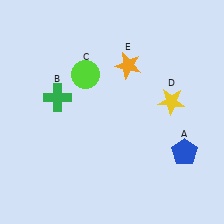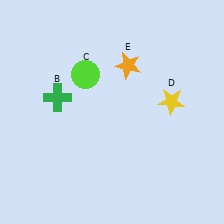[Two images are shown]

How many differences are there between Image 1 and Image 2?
There is 1 difference between the two images.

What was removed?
The blue pentagon (A) was removed in Image 2.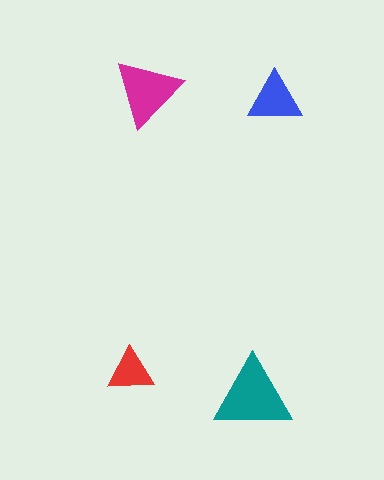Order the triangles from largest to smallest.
the teal one, the magenta one, the blue one, the red one.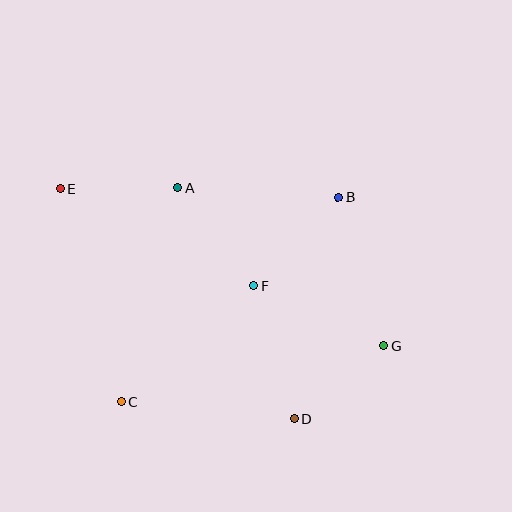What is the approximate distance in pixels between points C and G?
The distance between C and G is approximately 269 pixels.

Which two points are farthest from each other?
Points E and G are farthest from each other.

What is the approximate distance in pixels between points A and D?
The distance between A and D is approximately 258 pixels.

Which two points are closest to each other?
Points D and G are closest to each other.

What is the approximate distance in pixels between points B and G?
The distance between B and G is approximately 156 pixels.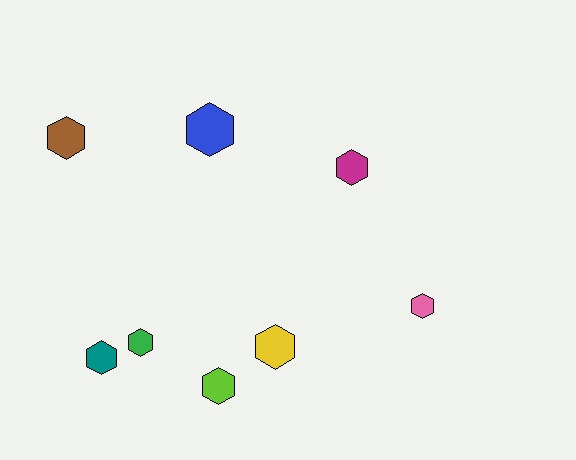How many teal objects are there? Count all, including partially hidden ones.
There is 1 teal object.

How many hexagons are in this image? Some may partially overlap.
There are 8 hexagons.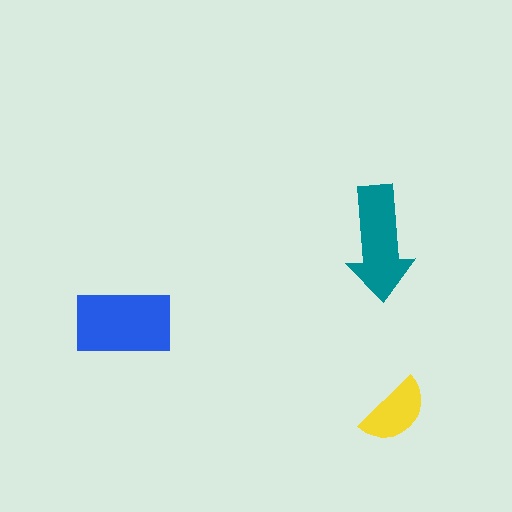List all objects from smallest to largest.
The yellow semicircle, the teal arrow, the blue rectangle.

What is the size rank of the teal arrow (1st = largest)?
2nd.